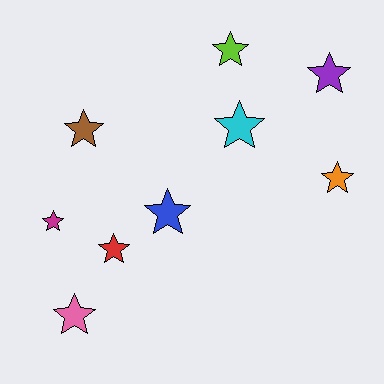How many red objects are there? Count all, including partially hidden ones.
There is 1 red object.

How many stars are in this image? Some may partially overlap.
There are 9 stars.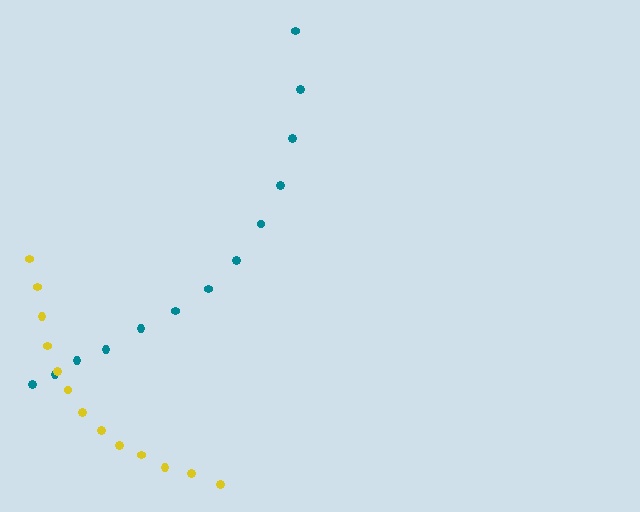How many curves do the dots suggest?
There are 2 distinct paths.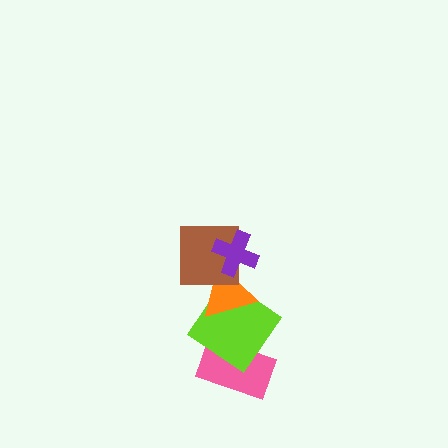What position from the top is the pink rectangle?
The pink rectangle is 5th from the top.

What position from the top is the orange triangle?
The orange triangle is 3rd from the top.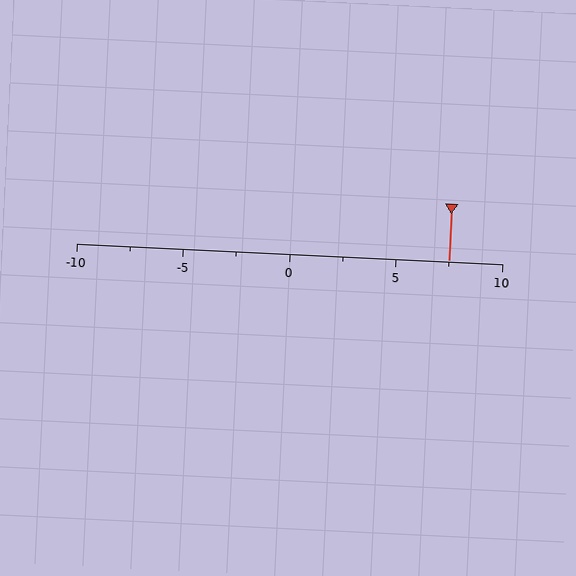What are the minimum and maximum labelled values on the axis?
The axis runs from -10 to 10.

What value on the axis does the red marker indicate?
The marker indicates approximately 7.5.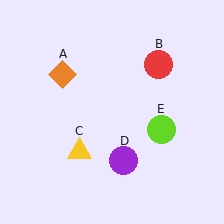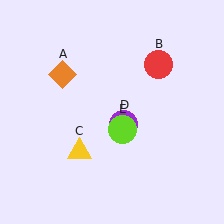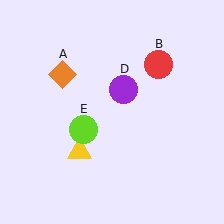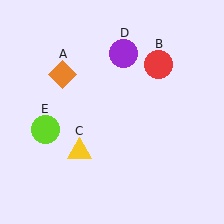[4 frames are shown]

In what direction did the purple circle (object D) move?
The purple circle (object D) moved up.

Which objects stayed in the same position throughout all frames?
Orange diamond (object A) and red circle (object B) and yellow triangle (object C) remained stationary.